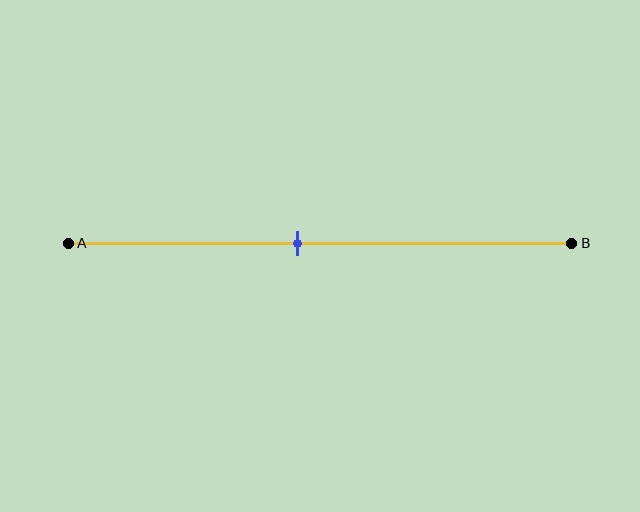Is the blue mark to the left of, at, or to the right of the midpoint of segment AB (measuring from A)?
The blue mark is to the left of the midpoint of segment AB.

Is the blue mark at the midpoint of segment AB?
No, the mark is at about 45% from A, not at the 50% midpoint.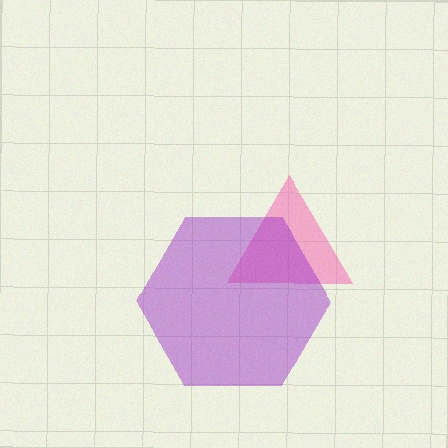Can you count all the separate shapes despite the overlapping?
Yes, there are 2 separate shapes.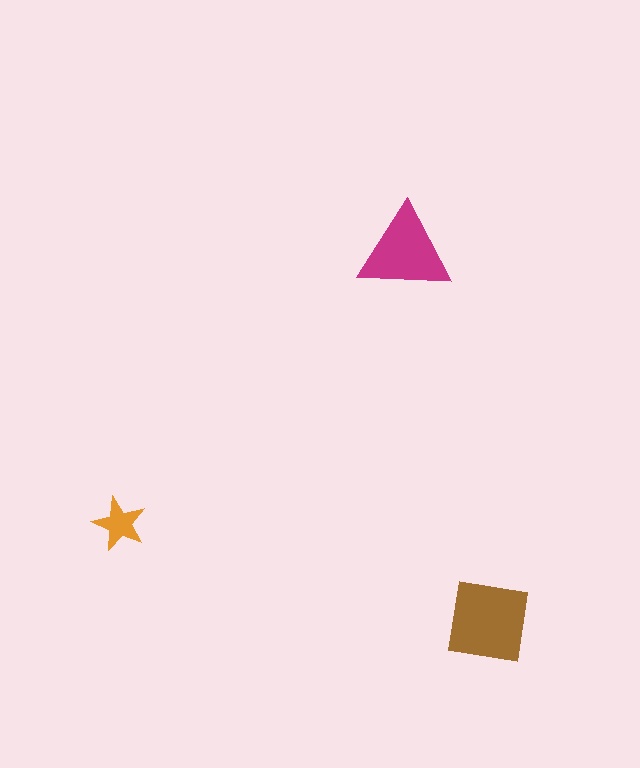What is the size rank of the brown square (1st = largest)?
1st.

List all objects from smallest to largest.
The orange star, the magenta triangle, the brown square.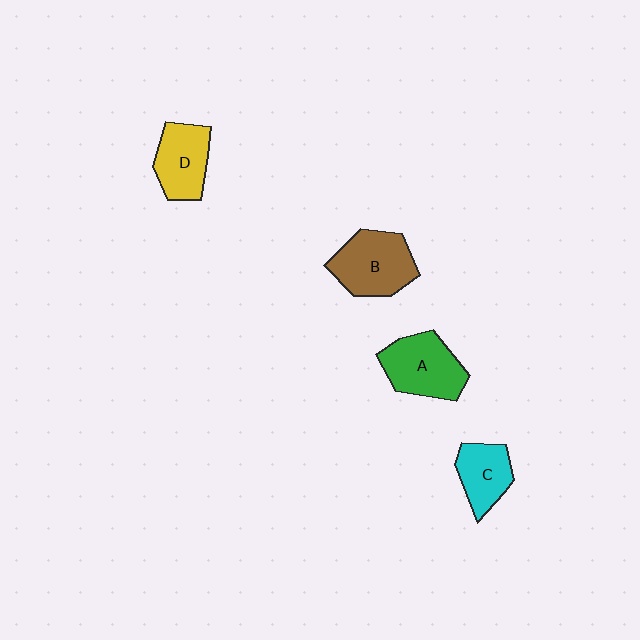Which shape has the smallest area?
Shape C (cyan).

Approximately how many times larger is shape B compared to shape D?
Approximately 1.2 times.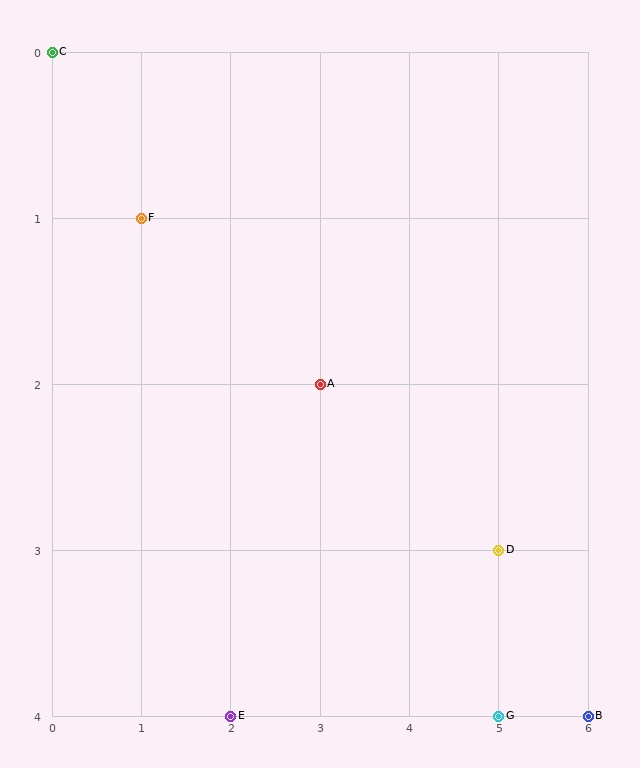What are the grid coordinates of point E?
Point E is at grid coordinates (2, 4).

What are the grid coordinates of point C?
Point C is at grid coordinates (0, 0).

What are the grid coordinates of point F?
Point F is at grid coordinates (1, 1).